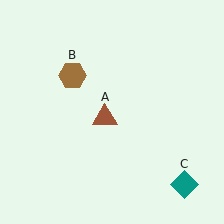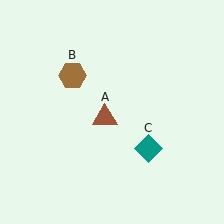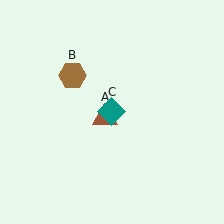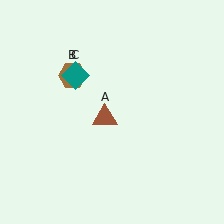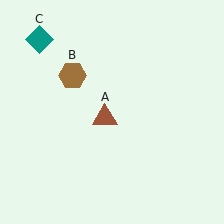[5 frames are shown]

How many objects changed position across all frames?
1 object changed position: teal diamond (object C).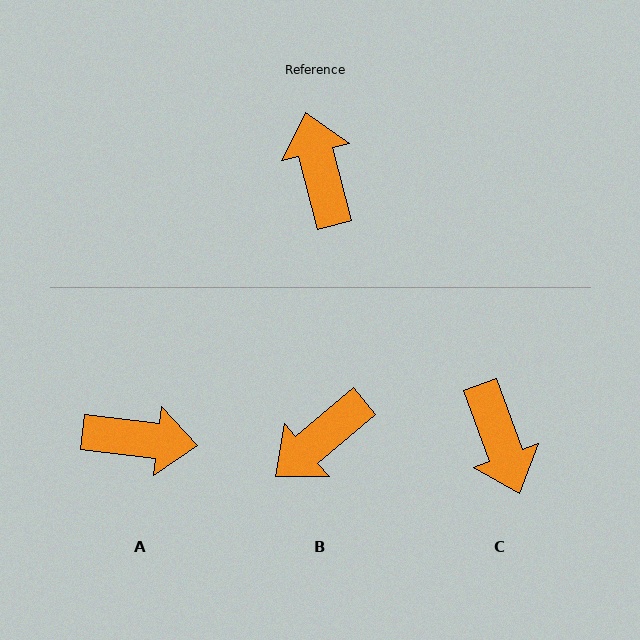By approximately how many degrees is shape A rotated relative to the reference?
Approximately 112 degrees clockwise.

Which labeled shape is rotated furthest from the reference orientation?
C, about 175 degrees away.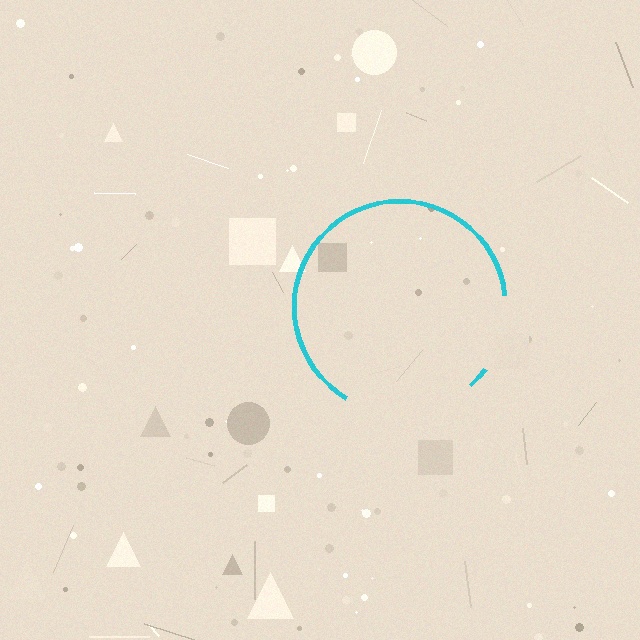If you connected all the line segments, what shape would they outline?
They would outline a circle.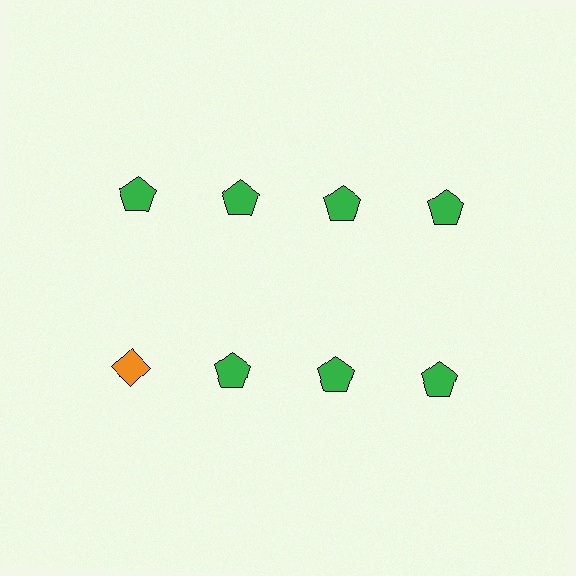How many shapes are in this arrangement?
There are 8 shapes arranged in a grid pattern.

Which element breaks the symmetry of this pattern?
The orange diamond in the second row, leftmost column breaks the symmetry. All other shapes are green pentagons.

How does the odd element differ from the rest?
It differs in both color (orange instead of green) and shape (diamond instead of pentagon).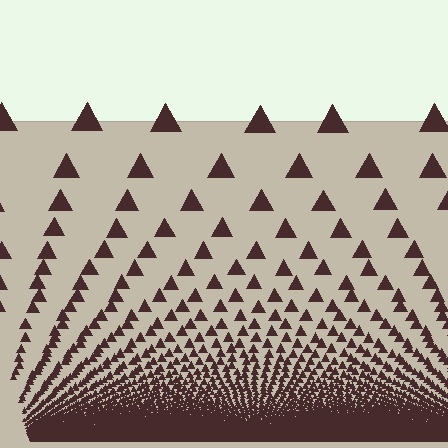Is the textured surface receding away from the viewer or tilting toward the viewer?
The surface appears to tilt toward the viewer. Texture elements get larger and sparser toward the top.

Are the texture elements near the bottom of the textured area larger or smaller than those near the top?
Smaller. The gradient is inverted — elements near the bottom are smaller and denser.